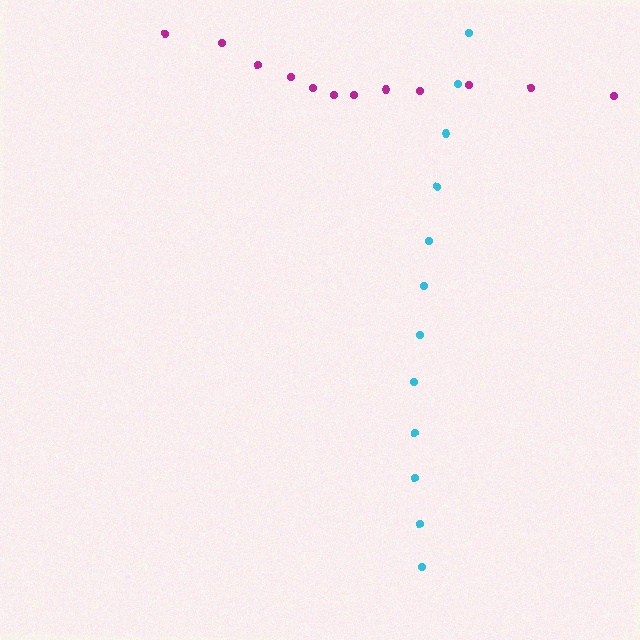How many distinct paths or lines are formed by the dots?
There are 2 distinct paths.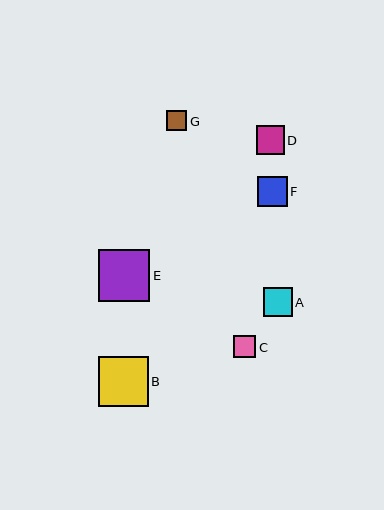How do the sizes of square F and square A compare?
Square F and square A are approximately the same size.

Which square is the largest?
Square E is the largest with a size of approximately 51 pixels.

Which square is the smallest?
Square G is the smallest with a size of approximately 20 pixels.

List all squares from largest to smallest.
From largest to smallest: E, B, F, A, D, C, G.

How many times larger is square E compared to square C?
Square E is approximately 2.3 times the size of square C.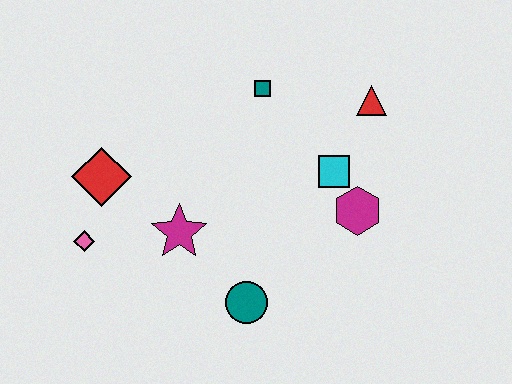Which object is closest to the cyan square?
The magenta hexagon is closest to the cyan square.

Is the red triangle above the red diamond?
Yes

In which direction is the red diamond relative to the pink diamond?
The red diamond is above the pink diamond.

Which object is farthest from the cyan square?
The pink diamond is farthest from the cyan square.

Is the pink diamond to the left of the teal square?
Yes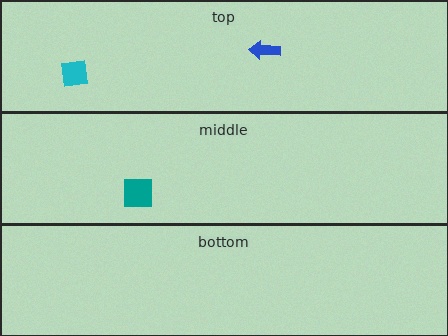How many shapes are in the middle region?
1.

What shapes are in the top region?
The cyan square, the blue arrow.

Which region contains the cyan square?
The top region.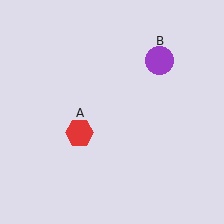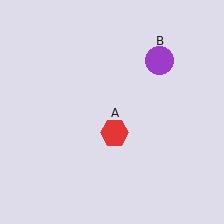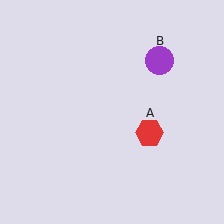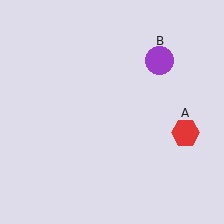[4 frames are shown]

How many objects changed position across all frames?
1 object changed position: red hexagon (object A).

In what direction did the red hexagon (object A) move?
The red hexagon (object A) moved right.